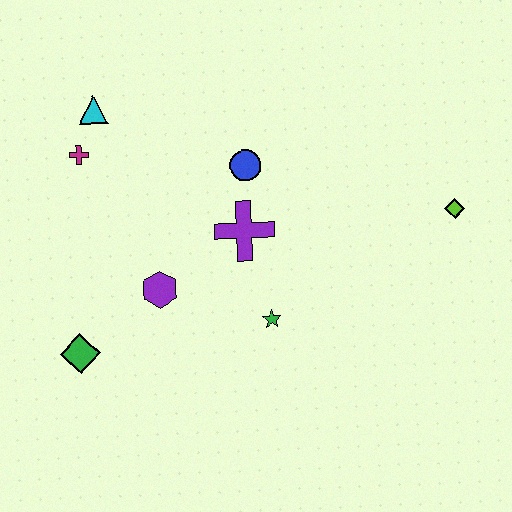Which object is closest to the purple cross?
The blue circle is closest to the purple cross.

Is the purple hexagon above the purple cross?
No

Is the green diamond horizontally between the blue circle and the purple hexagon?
No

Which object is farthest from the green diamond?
The lime diamond is farthest from the green diamond.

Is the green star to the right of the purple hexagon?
Yes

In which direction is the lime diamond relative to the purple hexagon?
The lime diamond is to the right of the purple hexagon.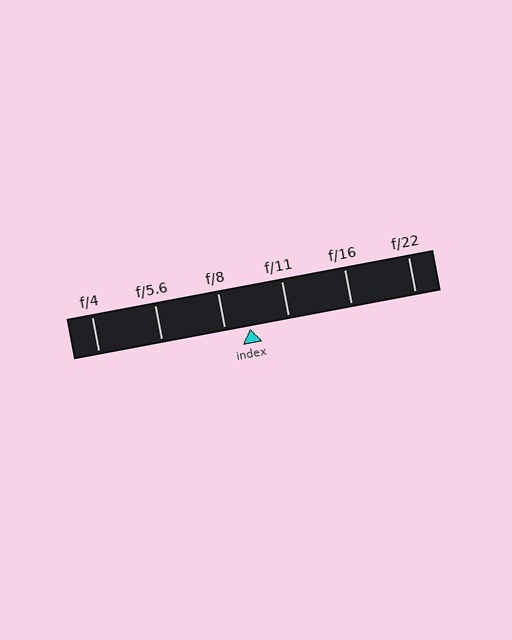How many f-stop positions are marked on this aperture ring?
There are 6 f-stop positions marked.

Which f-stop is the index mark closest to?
The index mark is closest to f/8.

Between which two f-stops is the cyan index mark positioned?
The index mark is between f/8 and f/11.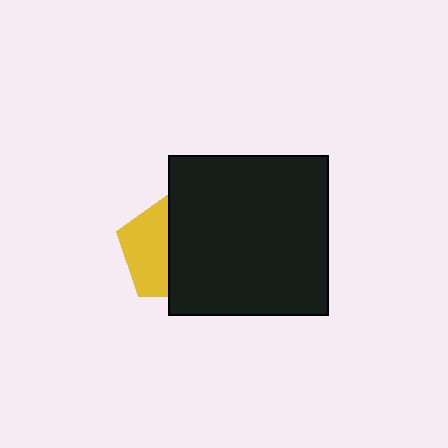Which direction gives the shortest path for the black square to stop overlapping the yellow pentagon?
Moving right gives the shortest separation.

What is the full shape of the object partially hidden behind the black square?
The partially hidden object is a yellow pentagon.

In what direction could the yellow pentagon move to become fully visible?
The yellow pentagon could move left. That would shift it out from behind the black square entirely.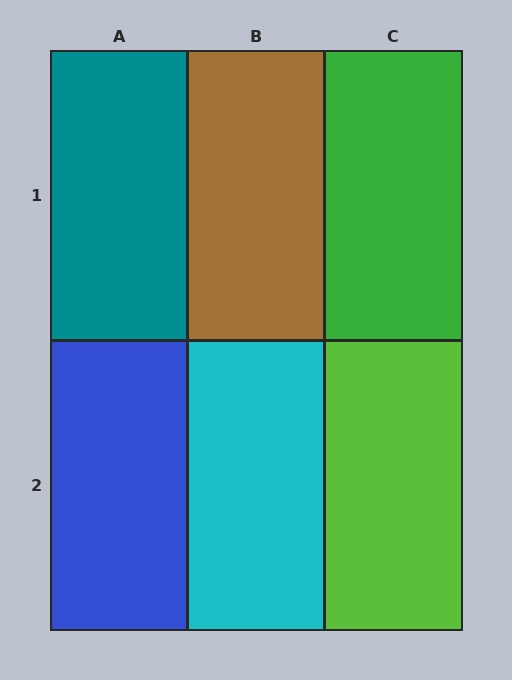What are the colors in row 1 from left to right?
Teal, brown, green.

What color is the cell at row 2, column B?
Cyan.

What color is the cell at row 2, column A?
Blue.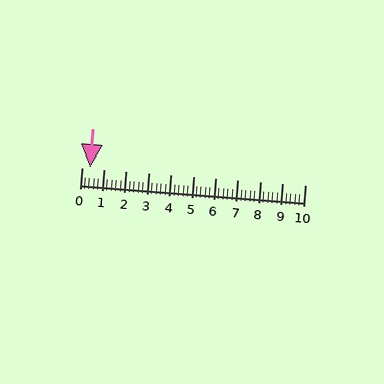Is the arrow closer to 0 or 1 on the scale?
The arrow is closer to 0.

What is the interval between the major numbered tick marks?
The major tick marks are spaced 1 units apart.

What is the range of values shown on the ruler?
The ruler shows values from 0 to 10.